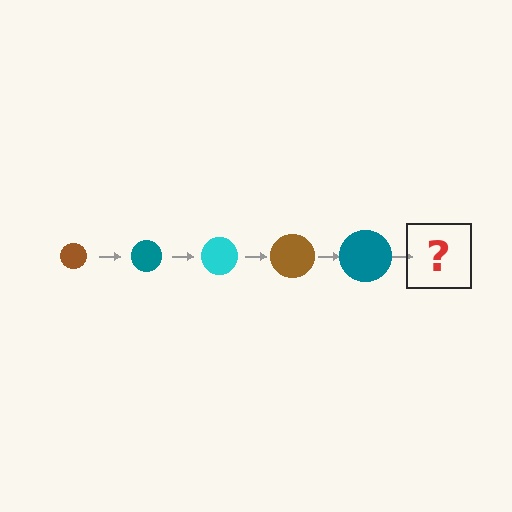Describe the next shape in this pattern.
It should be a cyan circle, larger than the previous one.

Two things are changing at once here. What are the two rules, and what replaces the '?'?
The two rules are that the circle grows larger each step and the color cycles through brown, teal, and cyan. The '?' should be a cyan circle, larger than the previous one.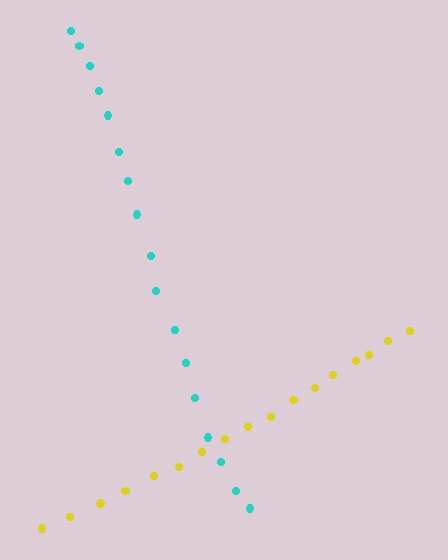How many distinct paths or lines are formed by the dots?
There are 2 distinct paths.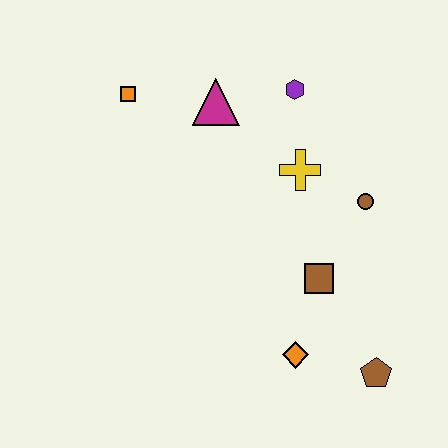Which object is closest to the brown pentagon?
The orange diamond is closest to the brown pentagon.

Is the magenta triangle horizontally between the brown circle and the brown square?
No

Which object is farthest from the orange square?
The brown pentagon is farthest from the orange square.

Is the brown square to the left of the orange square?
No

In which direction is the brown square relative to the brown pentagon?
The brown square is above the brown pentagon.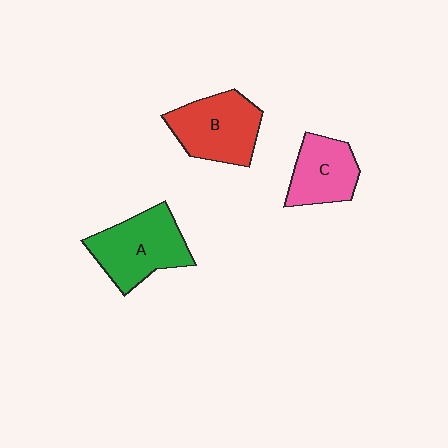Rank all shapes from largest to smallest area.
From largest to smallest: A (green), B (red), C (pink).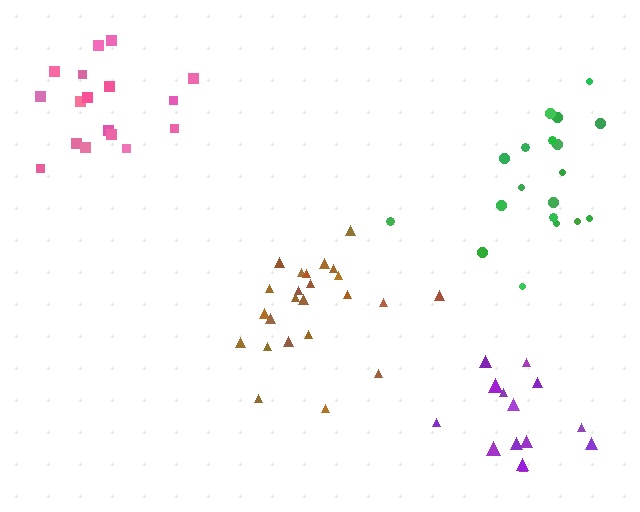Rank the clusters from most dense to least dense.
purple, brown, pink, green.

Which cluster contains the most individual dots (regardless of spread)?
Brown (24).